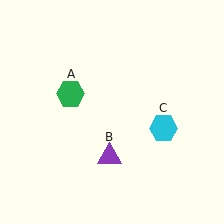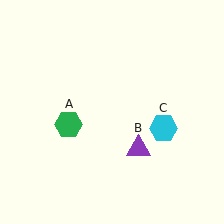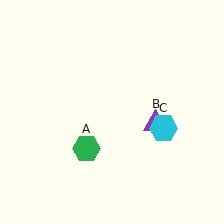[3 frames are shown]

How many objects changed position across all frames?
2 objects changed position: green hexagon (object A), purple triangle (object B).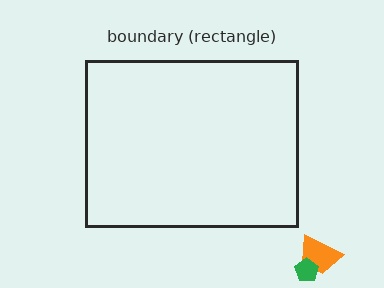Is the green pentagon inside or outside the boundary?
Outside.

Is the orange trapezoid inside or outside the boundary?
Outside.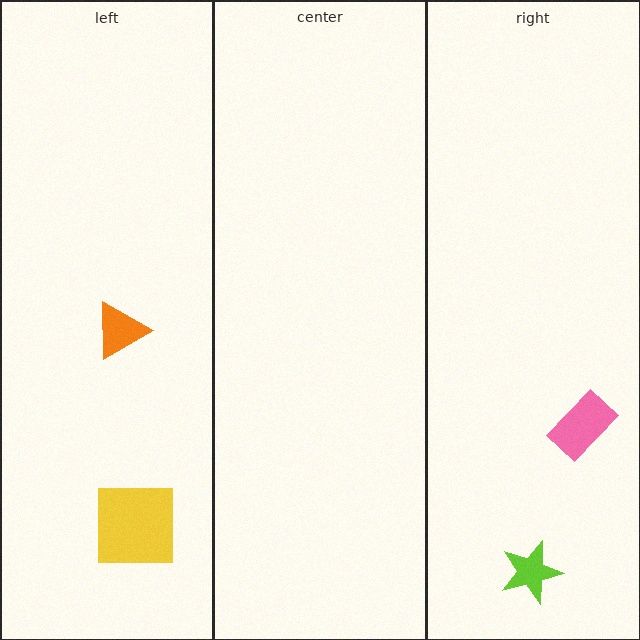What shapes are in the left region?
The orange triangle, the yellow square.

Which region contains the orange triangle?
The left region.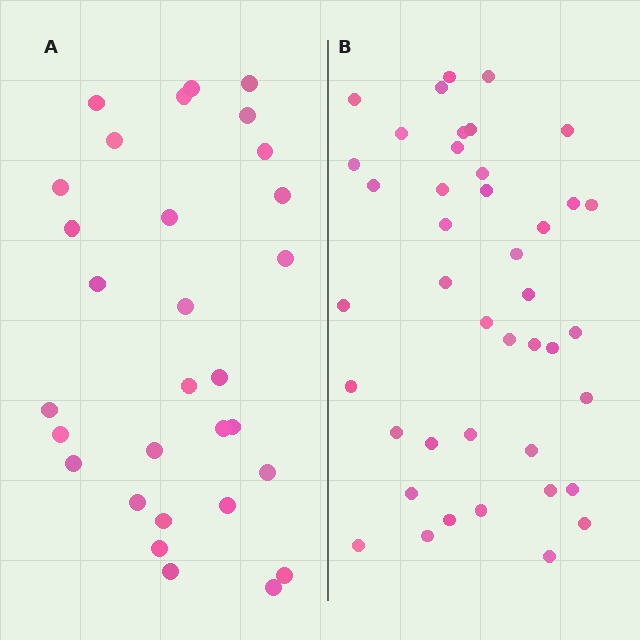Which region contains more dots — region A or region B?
Region B (the right region) has more dots.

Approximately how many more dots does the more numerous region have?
Region B has roughly 12 or so more dots than region A.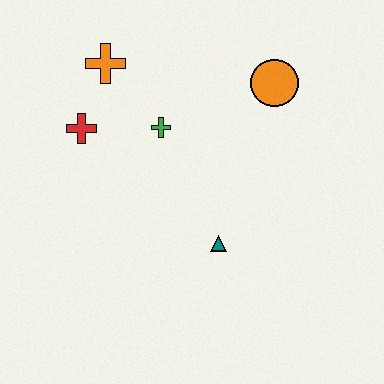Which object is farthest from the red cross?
The orange circle is farthest from the red cross.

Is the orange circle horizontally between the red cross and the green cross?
No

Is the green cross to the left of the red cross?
No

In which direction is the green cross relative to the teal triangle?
The green cross is above the teal triangle.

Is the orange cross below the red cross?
No